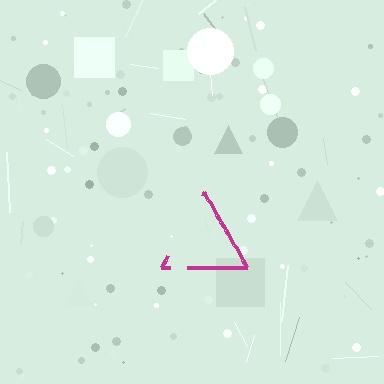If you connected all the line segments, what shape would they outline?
They would outline a triangle.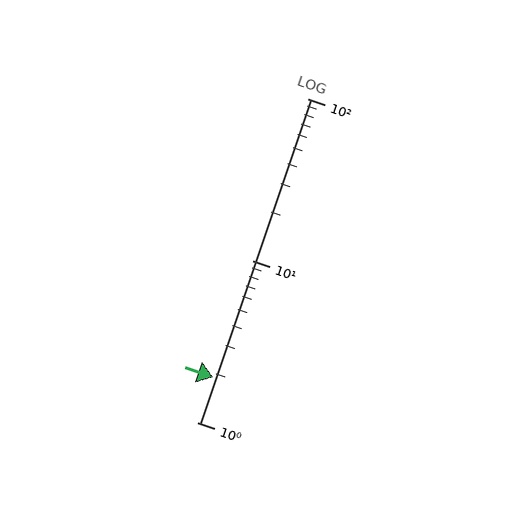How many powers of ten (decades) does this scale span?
The scale spans 2 decades, from 1 to 100.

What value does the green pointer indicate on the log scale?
The pointer indicates approximately 1.9.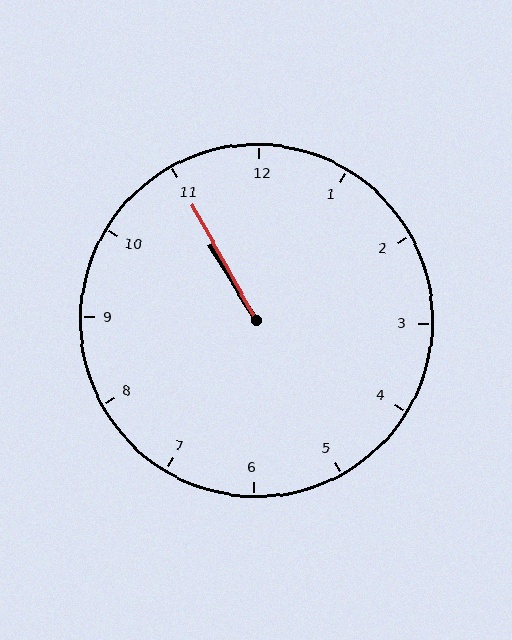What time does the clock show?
10:55.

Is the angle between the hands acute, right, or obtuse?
It is acute.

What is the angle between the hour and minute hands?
Approximately 2 degrees.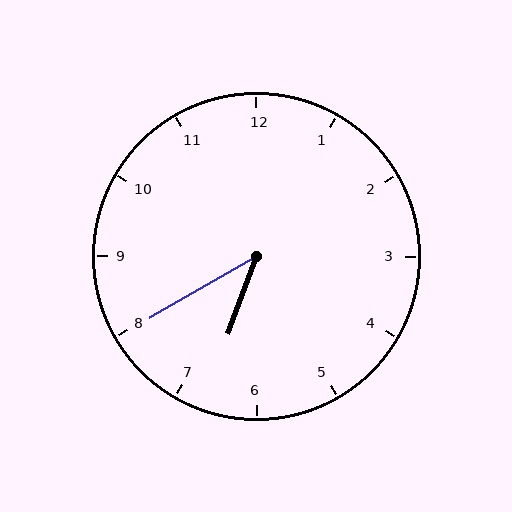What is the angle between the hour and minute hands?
Approximately 40 degrees.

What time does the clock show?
6:40.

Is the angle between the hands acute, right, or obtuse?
It is acute.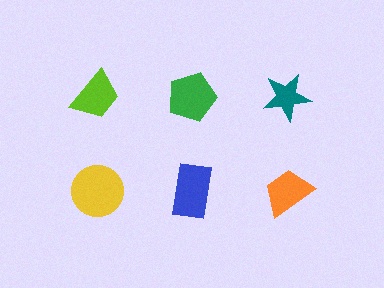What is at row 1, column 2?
A green pentagon.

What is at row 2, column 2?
A blue rectangle.